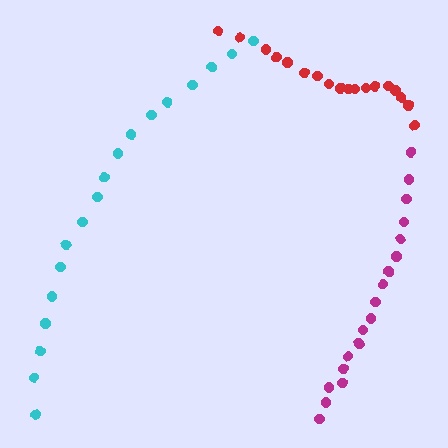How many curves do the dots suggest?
There are 3 distinct paths.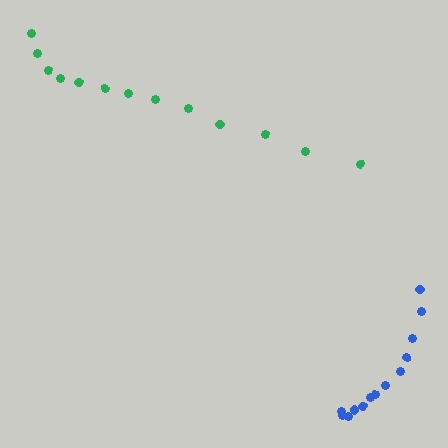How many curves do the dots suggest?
There are 2 distinct paths.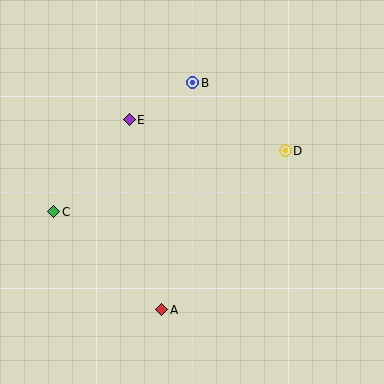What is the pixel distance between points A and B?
The distance between A and B is 229 pixels.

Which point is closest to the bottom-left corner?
Point A is closest to the bottom-left corner.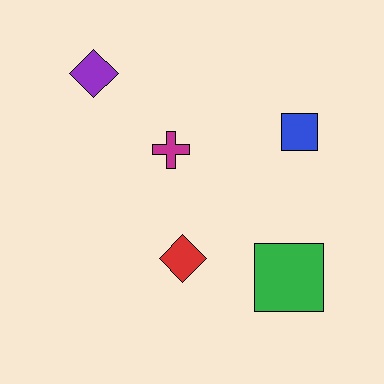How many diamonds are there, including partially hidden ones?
There are 2 diamonds.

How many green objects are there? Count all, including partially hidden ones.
There is 1 green object.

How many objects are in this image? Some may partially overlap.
There are 5 objects.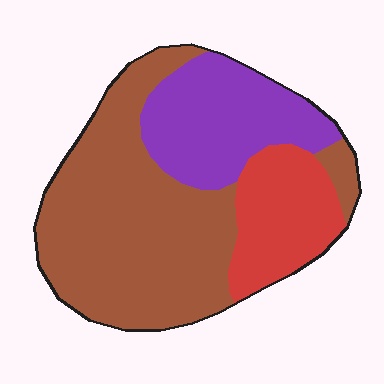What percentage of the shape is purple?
Purple takes up about one quarter (1/4) of the shape.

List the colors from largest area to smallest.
From largest to smallest: brown, purple, red.